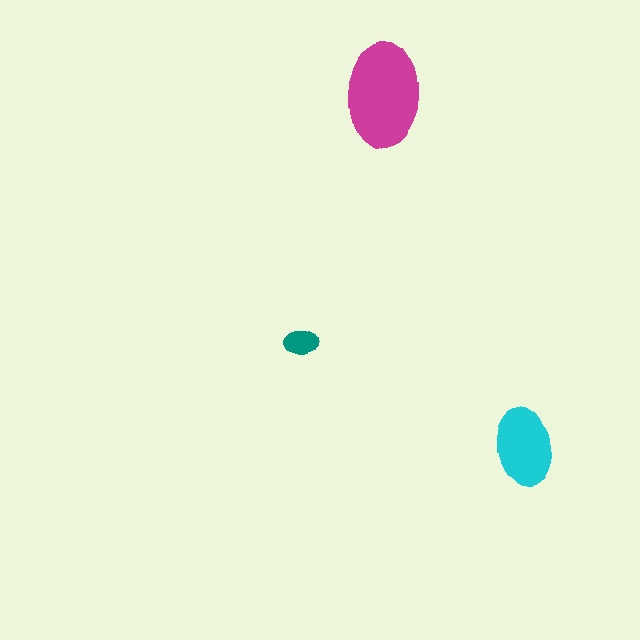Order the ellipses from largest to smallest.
the magenta one, the cyan one, the teal one.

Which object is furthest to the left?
The teal ellipse is leftmost.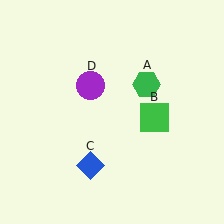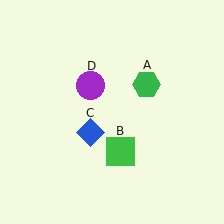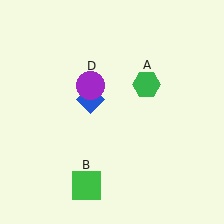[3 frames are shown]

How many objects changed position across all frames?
2 objects changed position: green square (object B), blue diamond (object C).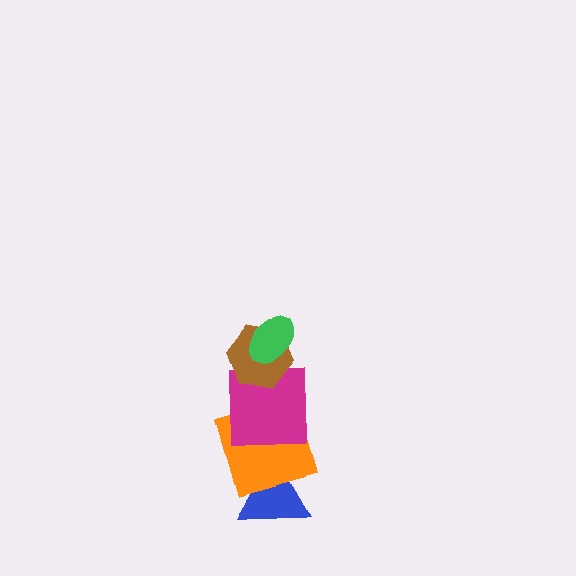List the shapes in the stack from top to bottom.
From top to bottom: the green ellipse, the brown hexagon, the magenta square, the orange square, the blue triangle.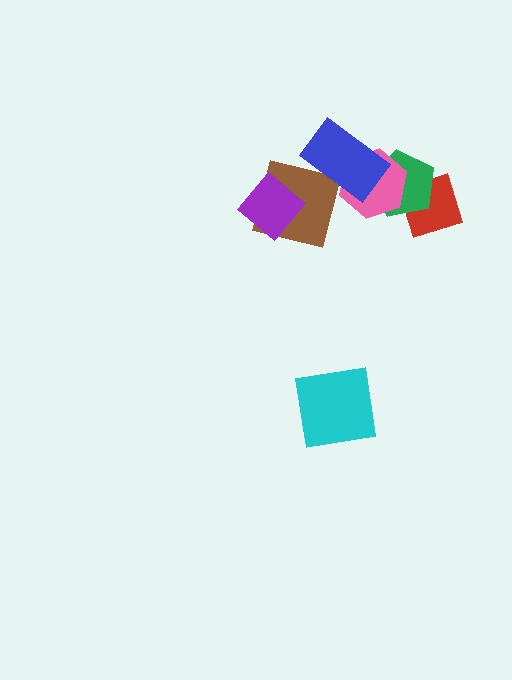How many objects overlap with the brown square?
2 objects overlap with the brown square.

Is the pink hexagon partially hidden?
Yes, it is partially covered by another shape.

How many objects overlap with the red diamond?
2 objects overlap with the red diamond.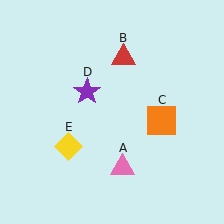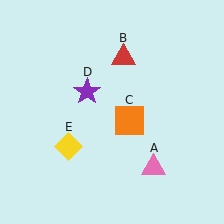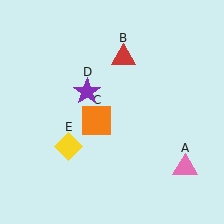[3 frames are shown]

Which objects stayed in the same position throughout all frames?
Red triangle (object B) and purple star (object D) and yellow diamond (object E) remained stationary.